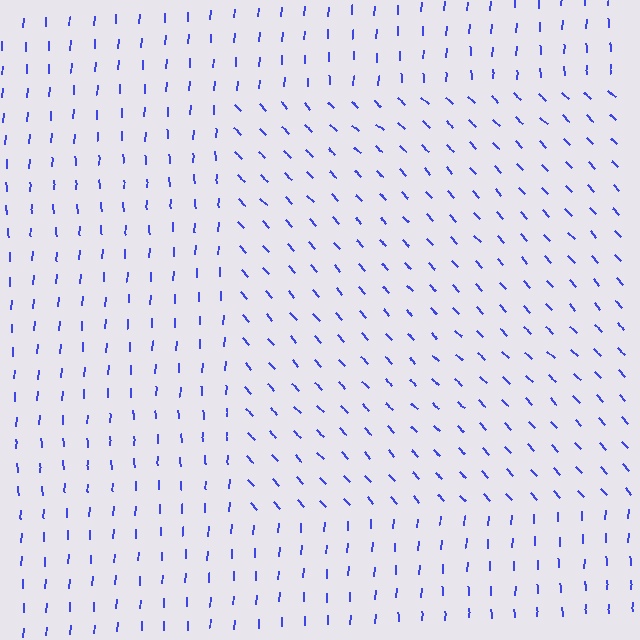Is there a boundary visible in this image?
Yes, there is a texture boundary formed by a change in line orientation.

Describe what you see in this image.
The image is filled with small blue line segments. A rectangle region in the image has lines oriented differently from the surrounding lines, creating a visible texture boundary.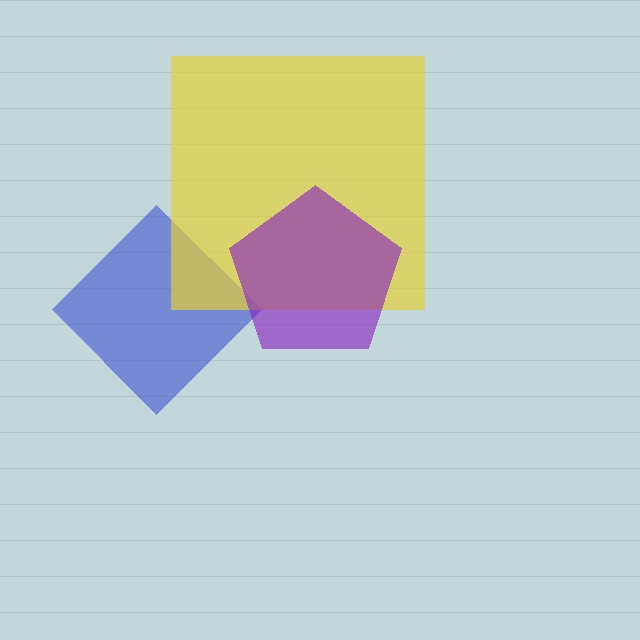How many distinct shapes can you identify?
There are 3 distinct shapes: a blue diamond, a yellow square, a purple pentagon.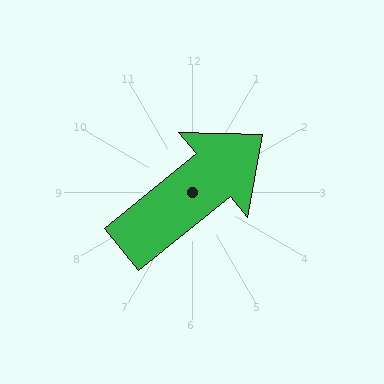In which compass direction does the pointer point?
Northeast.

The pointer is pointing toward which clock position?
Roughly 2 o'clock.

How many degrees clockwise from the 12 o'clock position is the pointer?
Approximately 51 degrees.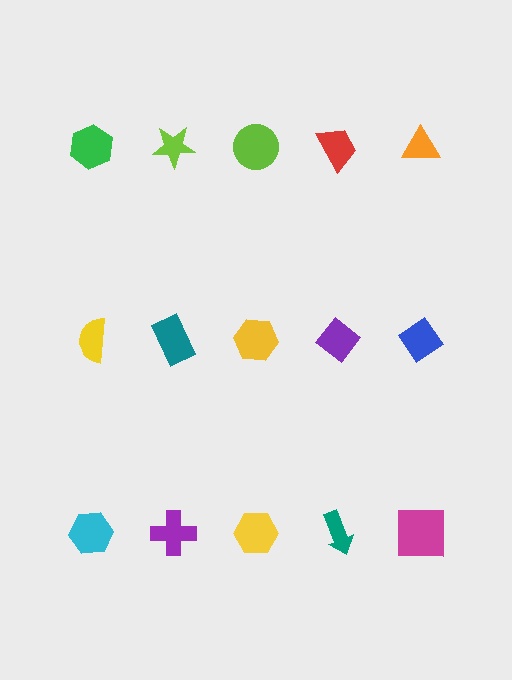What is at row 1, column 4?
A red trapezoid.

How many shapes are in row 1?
5 shapes.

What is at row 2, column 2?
A teal rectangle.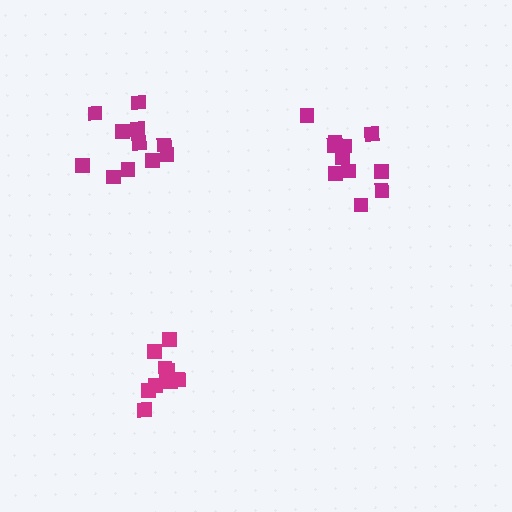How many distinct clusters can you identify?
There are 3 distinct clusters.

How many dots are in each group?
Group 1: 11 dots, Group 2: 10 dots, Group 3: 11 dots (32 total).